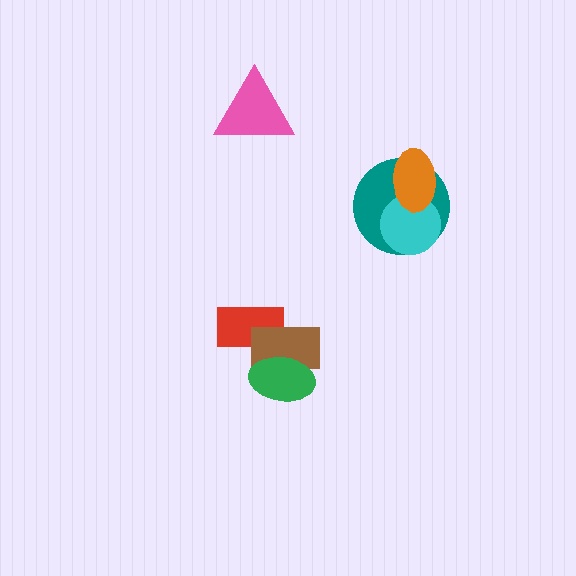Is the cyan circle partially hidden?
Yes, it is partially covered by another shape.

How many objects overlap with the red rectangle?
1 object overlaps with the red rectangle.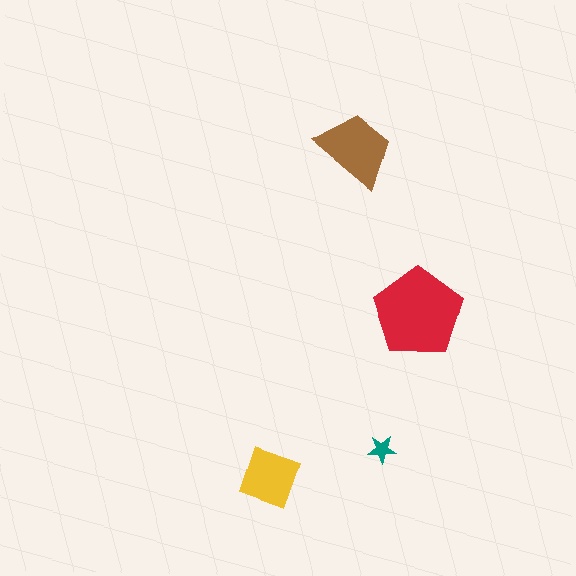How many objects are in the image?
There are 4 objects in the image.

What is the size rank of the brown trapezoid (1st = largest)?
2nd.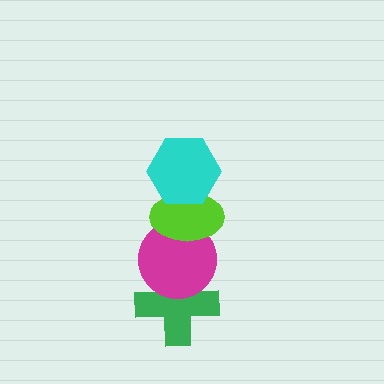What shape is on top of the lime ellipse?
The cyan hexagon is on top of the lime ellipse.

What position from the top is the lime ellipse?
The lime ellipse is 2nd from the top.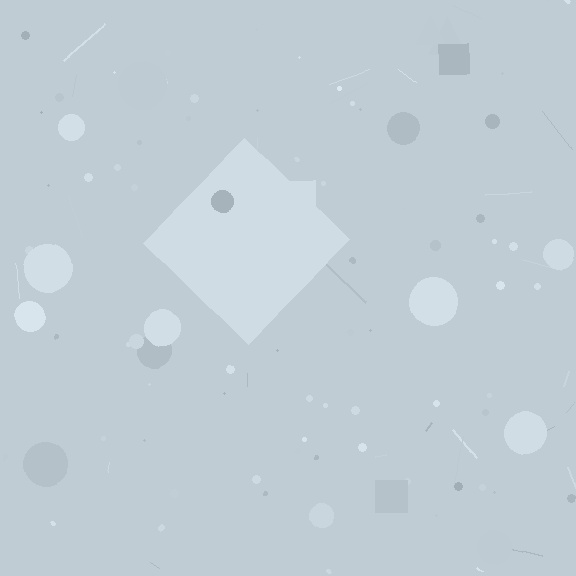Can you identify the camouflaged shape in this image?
The camouflaged shape is a diamond.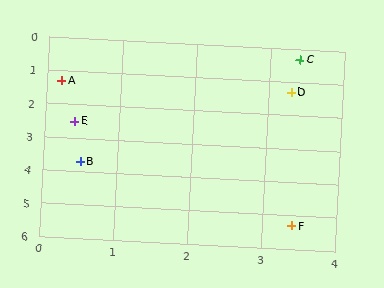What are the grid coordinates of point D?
Point D is at approximately (3.3, 1.3).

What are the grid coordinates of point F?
Point F is at approximately (3.4, 5.3).